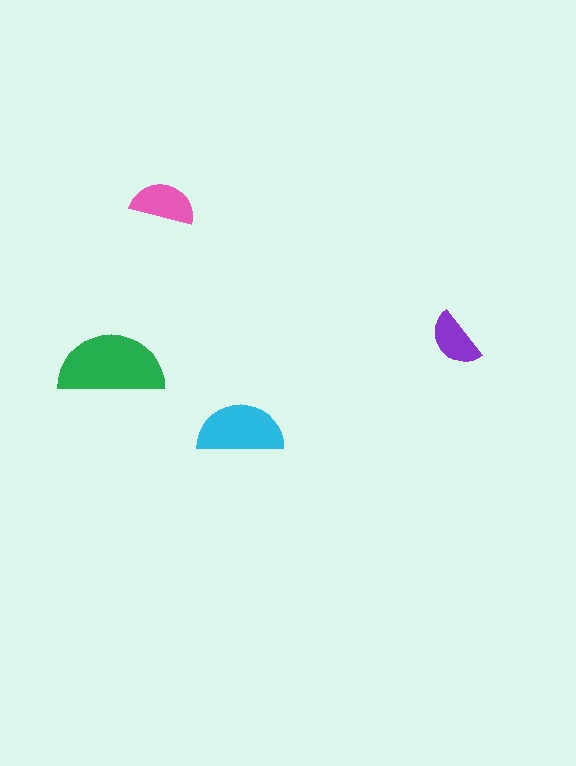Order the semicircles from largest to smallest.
the green one, the cyan one, the pink one, the purple one.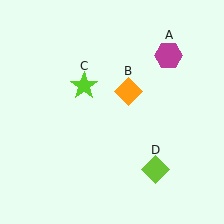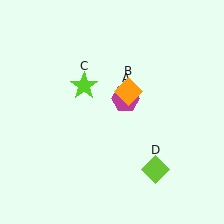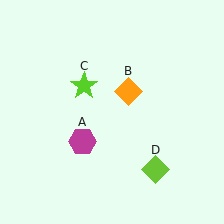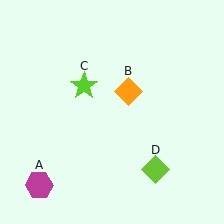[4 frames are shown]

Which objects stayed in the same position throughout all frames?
Orange diamond (object B) and lime star (object C) and lime diamond (object D) remained stationary.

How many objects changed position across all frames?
1 object changed position: magenta hexagon (object A).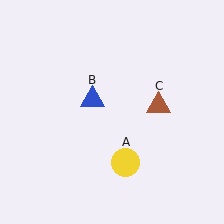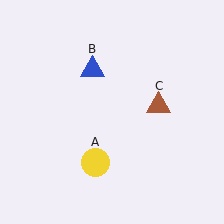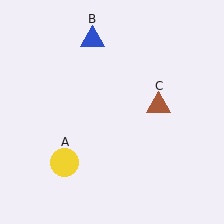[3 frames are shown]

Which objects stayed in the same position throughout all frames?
Brown triangle (object C) remained stationary.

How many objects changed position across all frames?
2 objects changed position: yellow circle (object A), blue triangle (object B).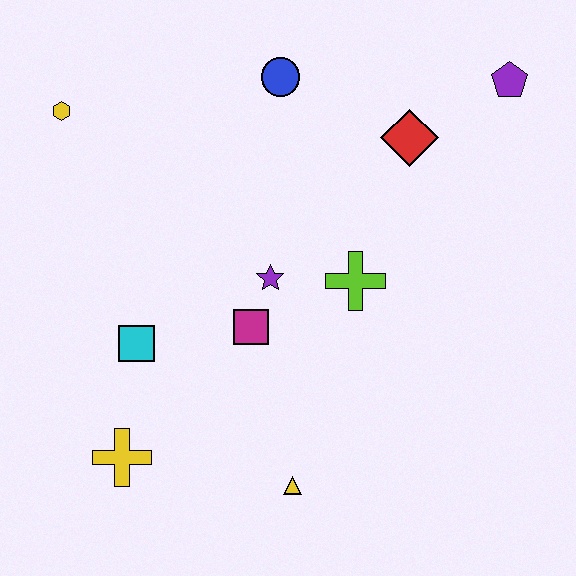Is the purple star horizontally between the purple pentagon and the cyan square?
Yes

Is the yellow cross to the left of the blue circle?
Yes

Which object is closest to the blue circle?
The red diamond is closest to the blue circle.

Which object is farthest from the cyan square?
The purple pentagon is farthest from the cyan square.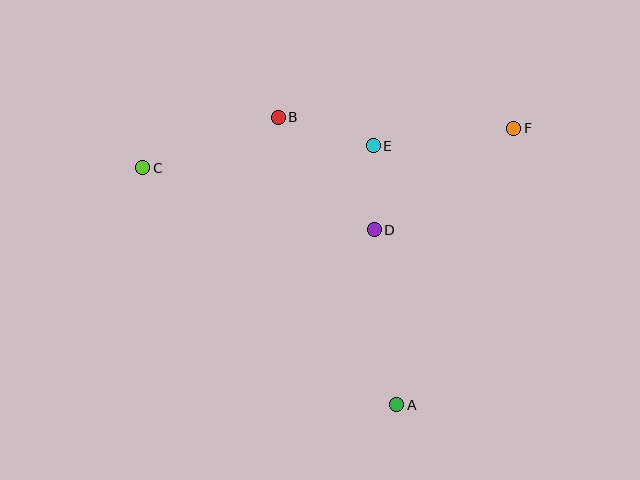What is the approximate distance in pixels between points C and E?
The distance between C and E is approximately 231 pixels.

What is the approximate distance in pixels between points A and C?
The distance between A and C is approximately 348 pixels.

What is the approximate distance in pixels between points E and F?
The distance between E and F is approximately 142 pixels.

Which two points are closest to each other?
Points D and E are closest to each other.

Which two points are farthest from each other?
Points C and F are farthest from each other.